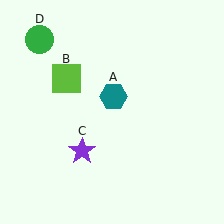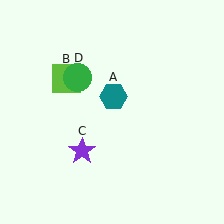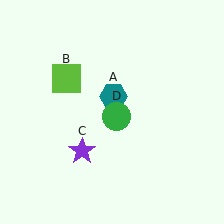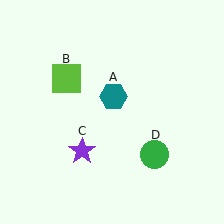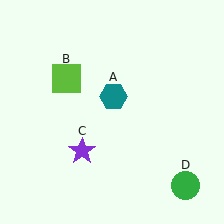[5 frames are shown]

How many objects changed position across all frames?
1 object changed position: green circle (object D).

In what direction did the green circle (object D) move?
The green circle (object D) moved down and to the right.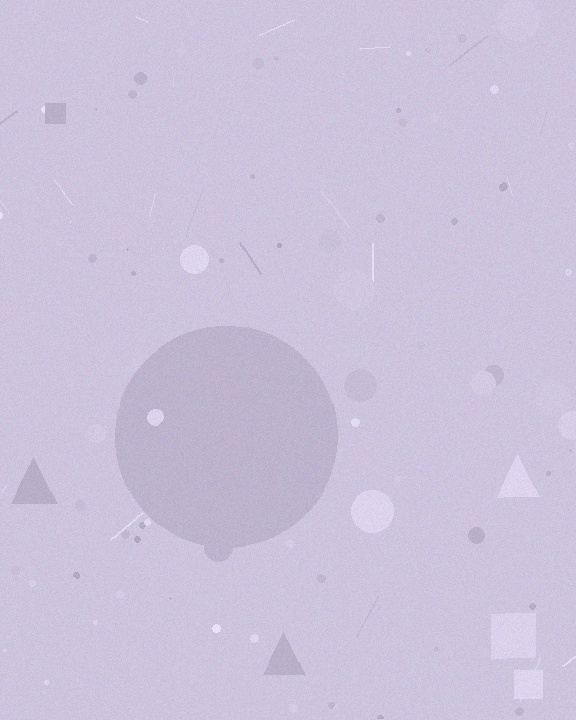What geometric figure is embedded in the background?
A circle is embedded in the background.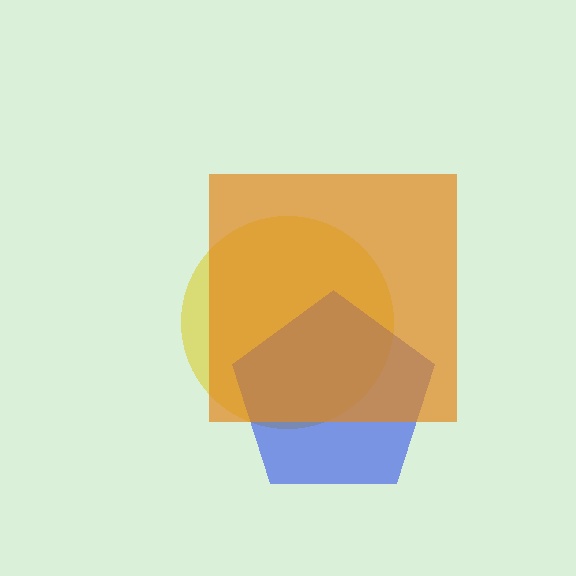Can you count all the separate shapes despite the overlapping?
Yes, there are 3 separate shapes.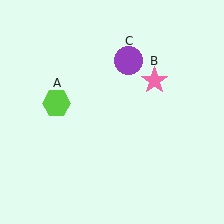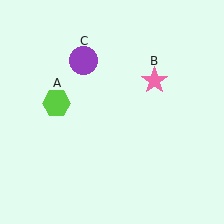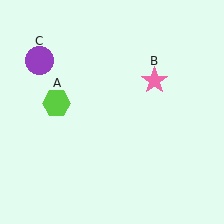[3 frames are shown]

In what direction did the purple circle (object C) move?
The purple circle (object C) moved left.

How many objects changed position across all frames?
1 object changed position: purple circle (object C).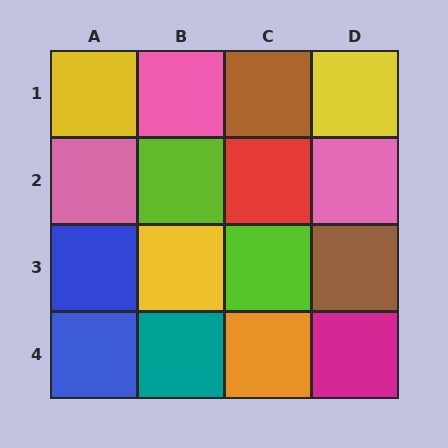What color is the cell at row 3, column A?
Blue.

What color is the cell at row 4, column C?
Orange.